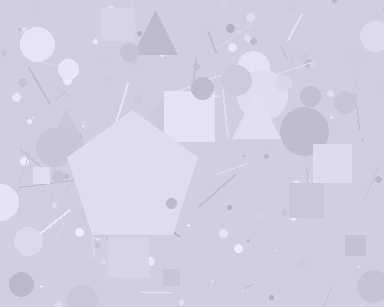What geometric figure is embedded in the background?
A pentagon is embedded in the background.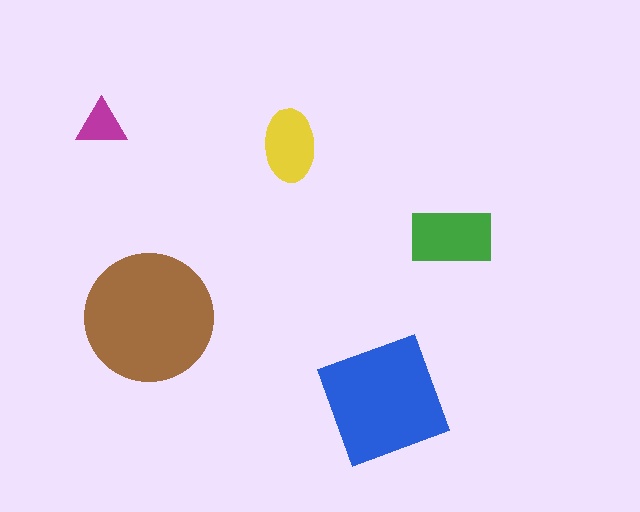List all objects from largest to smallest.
The brown circle, the blue square, the green rectangle, the yellow ellipse, the magenta triangle.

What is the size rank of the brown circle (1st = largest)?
1st.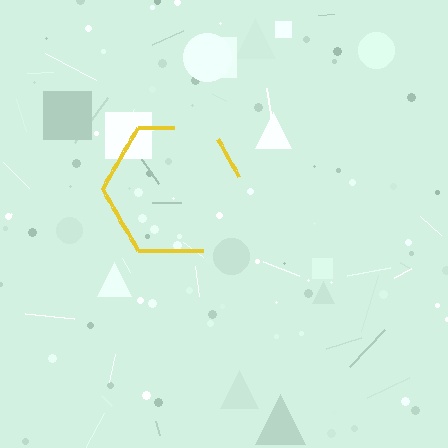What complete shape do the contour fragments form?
The contour fragments form a hexagon.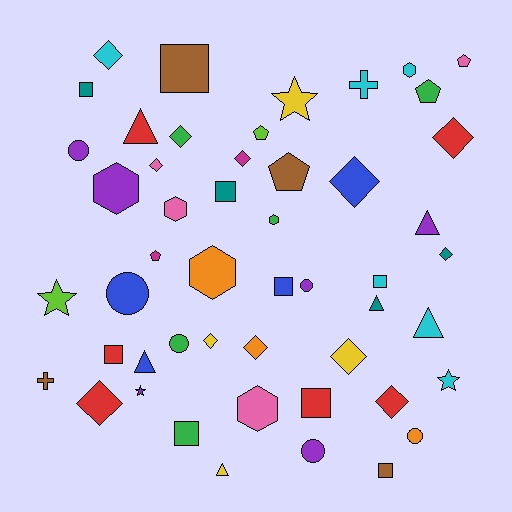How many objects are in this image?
There are 50 objects.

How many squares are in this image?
There are 9 squares.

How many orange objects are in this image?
There are 3 orange objects.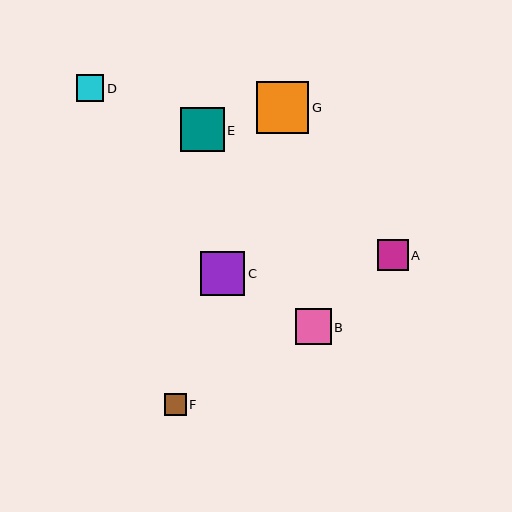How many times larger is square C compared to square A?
Square C is approximately 1.4 times the size of square A.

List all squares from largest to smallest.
From largest to smallest: G, C, E, B, A, D, F.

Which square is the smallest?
Square F is the smallest with a size of approximately 22 pixels.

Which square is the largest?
Square G is the largest with a size of approximately 52 pixels.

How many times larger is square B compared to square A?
Square B is approximately 1.2 times the size of square A.